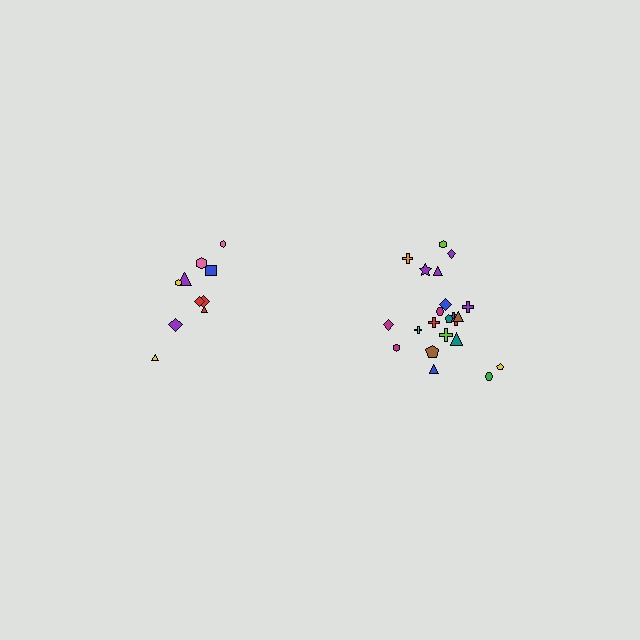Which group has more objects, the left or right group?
The right group.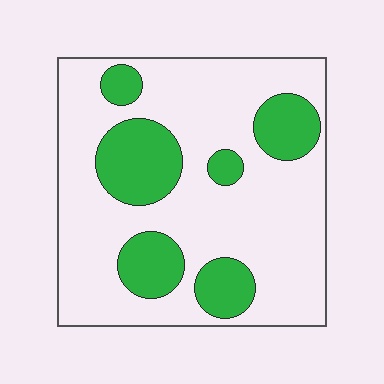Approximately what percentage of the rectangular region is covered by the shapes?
Approximately 25%.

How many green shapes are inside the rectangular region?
6.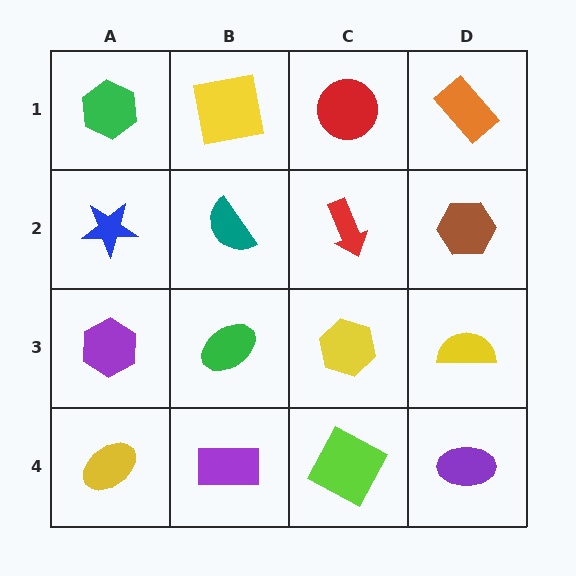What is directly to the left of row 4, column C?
A purple rectangle.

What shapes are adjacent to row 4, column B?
A green ellipse (row 3, column B), a yellow ellipse (row 4, column A), a lime square (row 4, column C).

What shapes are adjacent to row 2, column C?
A red circle (row 1, column C), a yellow hexagon (row 3, column C), a teal semicircle (row 2, column B), a brown hexagon (row 2, column D).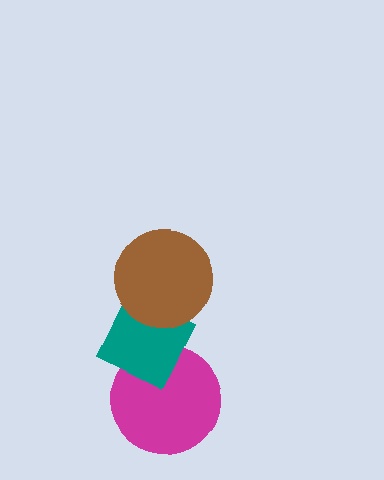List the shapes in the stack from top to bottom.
From top to bottom: the brown circle, the teal diamond, the magenta circle.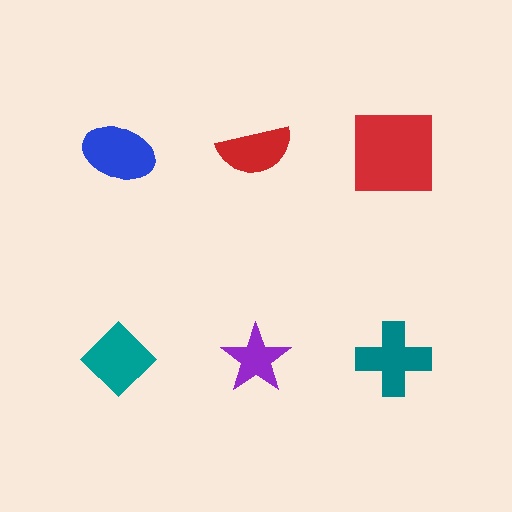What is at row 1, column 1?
A blue ellipse.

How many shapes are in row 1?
3 shapes.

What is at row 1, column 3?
A red square.